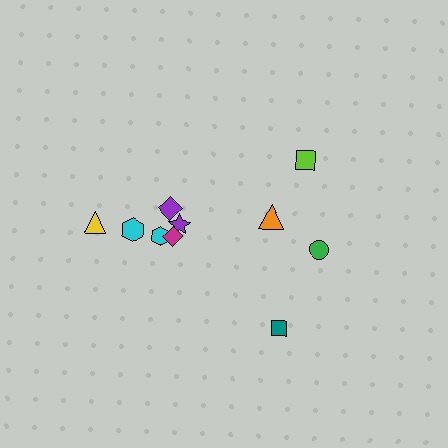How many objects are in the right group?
There are 4 objects.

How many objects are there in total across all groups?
There are 10 objects.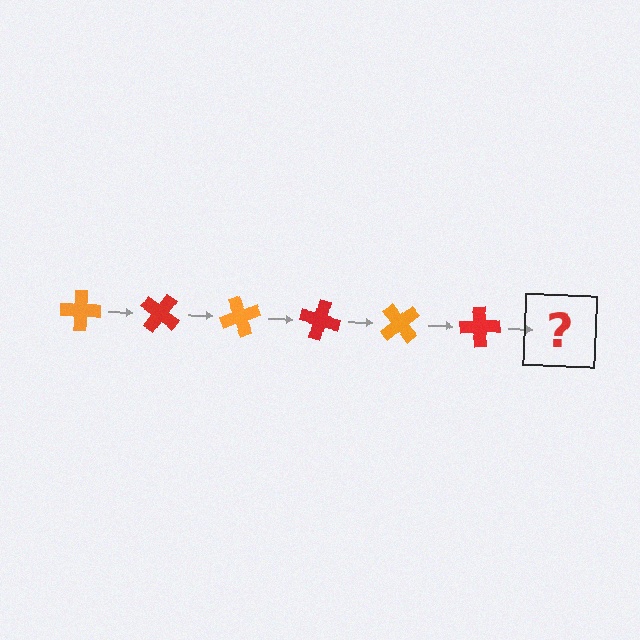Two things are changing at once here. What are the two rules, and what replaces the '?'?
The two rules are that it rotates 35 degrees each step and the color cycles through orange and red. The '?' should be an orange cross, rotated 210 degrees from the start.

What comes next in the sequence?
The next element should be an orange cross, rotated 210 degrees from the start.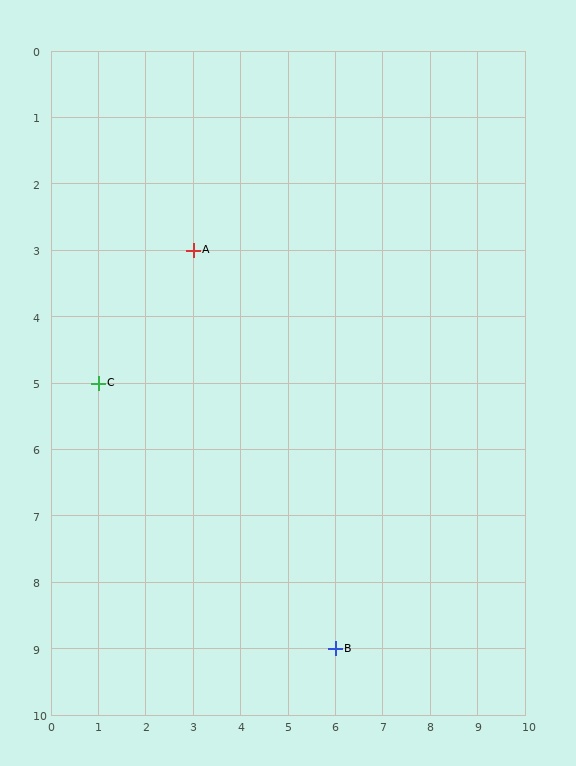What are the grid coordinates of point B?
Point B is at grid coordinates (6, 9).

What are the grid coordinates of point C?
Point C is at grid coordinates (1, 5).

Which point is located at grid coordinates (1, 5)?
Point C is at (1, 5).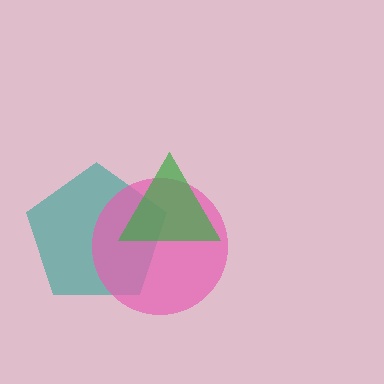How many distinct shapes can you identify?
There are 3 distinct shapes: a teal pentagon, a pink circle, a green triangle.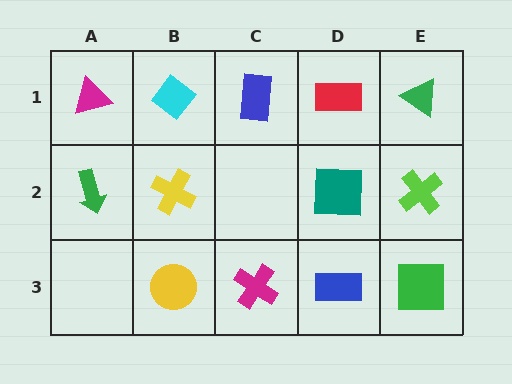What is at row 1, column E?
A green triangle.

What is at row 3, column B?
A yellow circle.